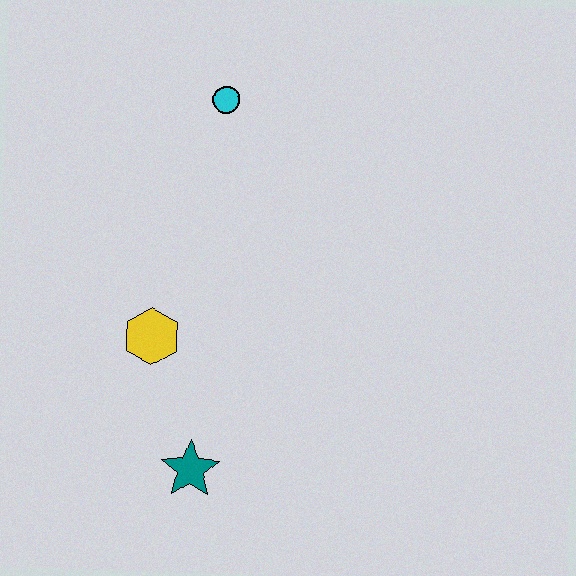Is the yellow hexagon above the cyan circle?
No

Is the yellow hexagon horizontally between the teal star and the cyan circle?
No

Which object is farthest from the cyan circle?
The teal star is farthest from the cyan circle.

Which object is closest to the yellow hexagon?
The teal star is closest to the yellow hexagon.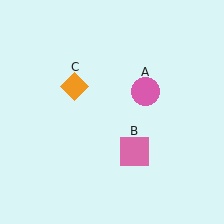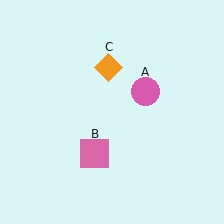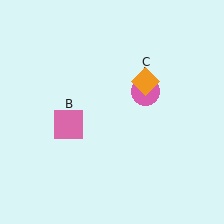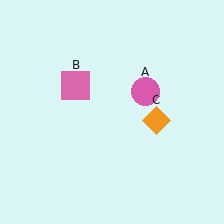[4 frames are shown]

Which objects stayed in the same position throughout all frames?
Pink circle (object A) remained stationary.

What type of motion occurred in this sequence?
The pink square (object B), orange diamond (object C) rotated clockwise around the center of the scene.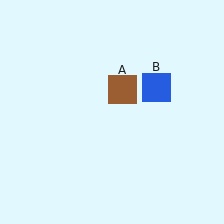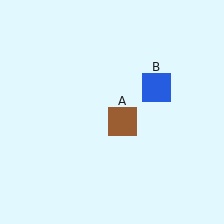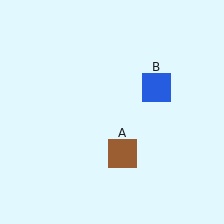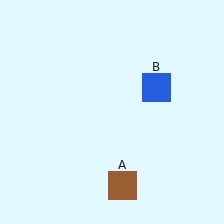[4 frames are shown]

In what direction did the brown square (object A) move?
The brown square (object A) moved down.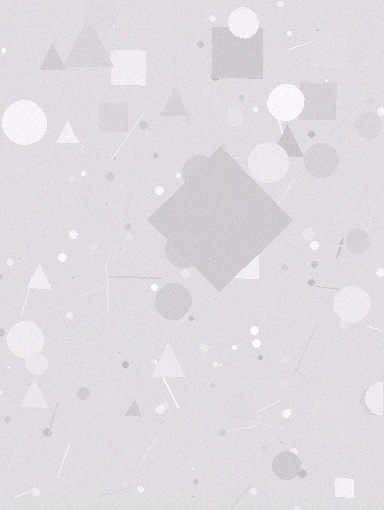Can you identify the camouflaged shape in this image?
The camouflaged shape is a diamond.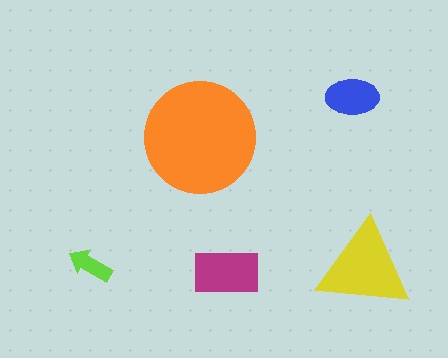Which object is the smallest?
The lime arrow.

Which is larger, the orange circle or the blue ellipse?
The orange circle.